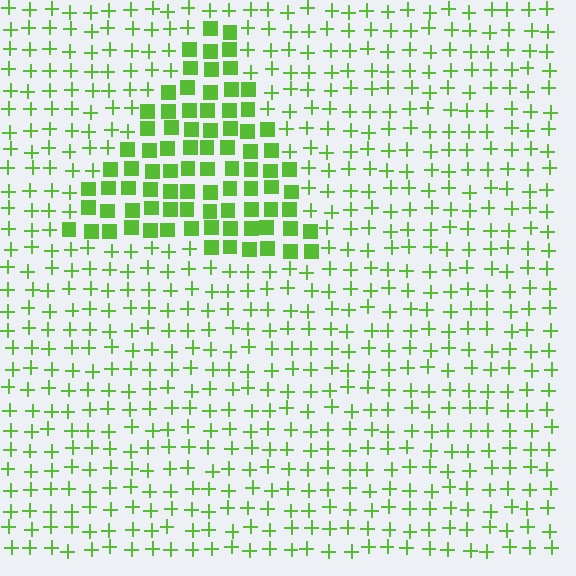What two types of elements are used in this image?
The image uses squares inside the triangle region and plus signs outside it.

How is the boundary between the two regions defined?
The boundary is defined by a change in element shape: squares inside vs. plus signs outside. All elements share the same color and spacing.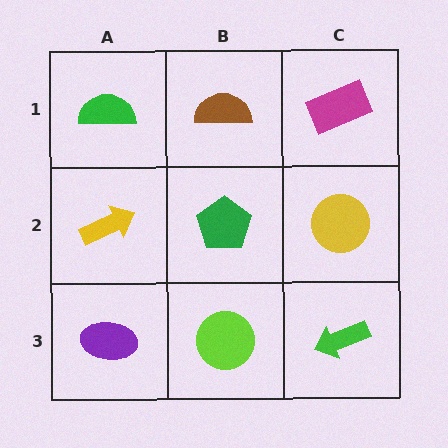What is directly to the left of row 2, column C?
A green pentagon.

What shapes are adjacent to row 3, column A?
A yellow arrow (row 2, column A), a lime circle (row 3, column B).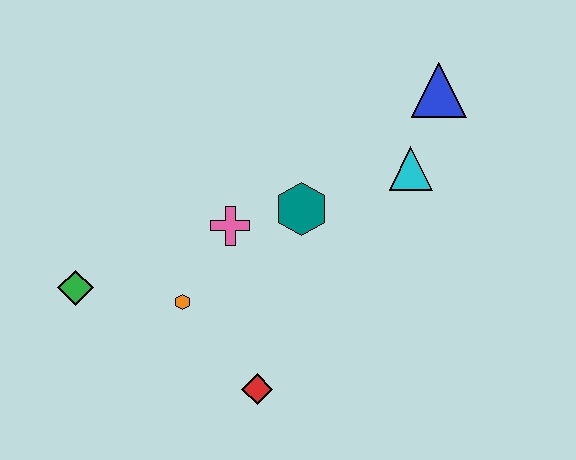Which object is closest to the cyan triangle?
The blue triangle is closest to the cyan triangle.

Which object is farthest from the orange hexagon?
The blue triangle is farthest from the orange hexagon.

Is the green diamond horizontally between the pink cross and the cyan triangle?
No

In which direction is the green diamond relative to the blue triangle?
The green diamond is to the left of the blue triangle.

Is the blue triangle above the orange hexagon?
Yes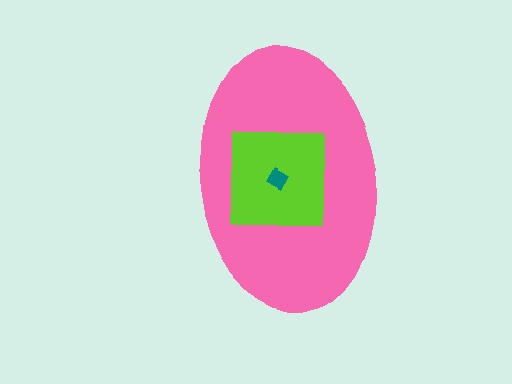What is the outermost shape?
The pink ellipse.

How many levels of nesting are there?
3.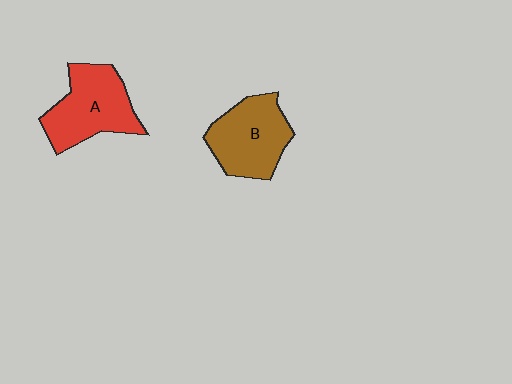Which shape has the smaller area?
Shape B (brown).